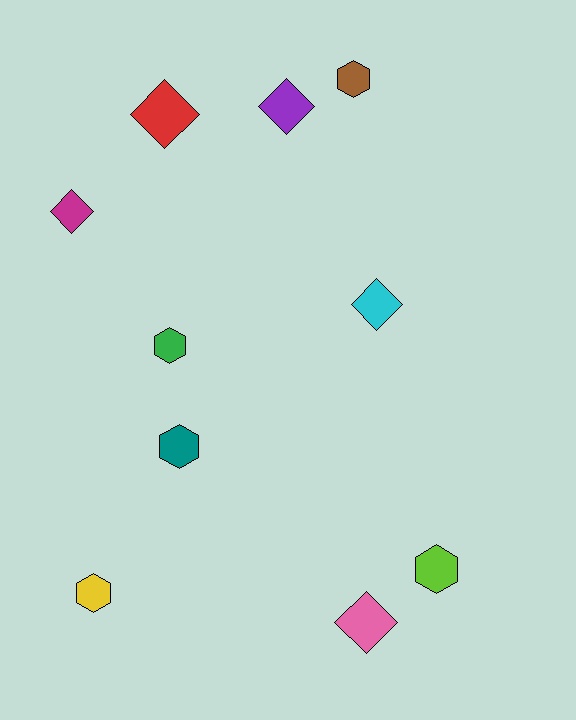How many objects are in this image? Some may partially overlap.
There are 10 objects.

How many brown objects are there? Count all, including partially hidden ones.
There is 1 brown object.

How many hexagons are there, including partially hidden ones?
There are 5 hexagons.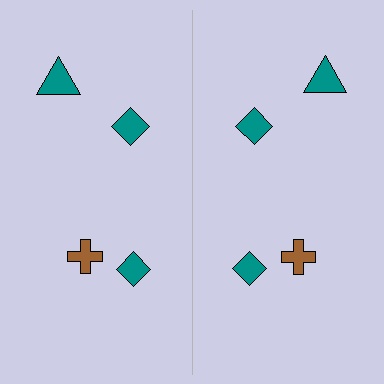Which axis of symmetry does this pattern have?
The pattern has a vertical axis of symmetry running through the center of the image.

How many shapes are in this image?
There are 8 shapes in this image.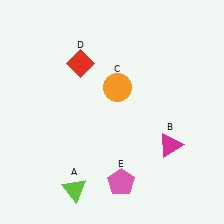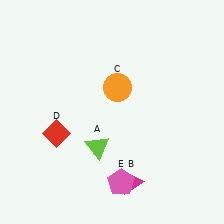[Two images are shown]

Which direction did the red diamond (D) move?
The red diamond (D) moved down.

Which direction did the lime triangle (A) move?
The lime triangle (A) moved up.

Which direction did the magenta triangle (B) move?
The magenta triangle (B) moved left.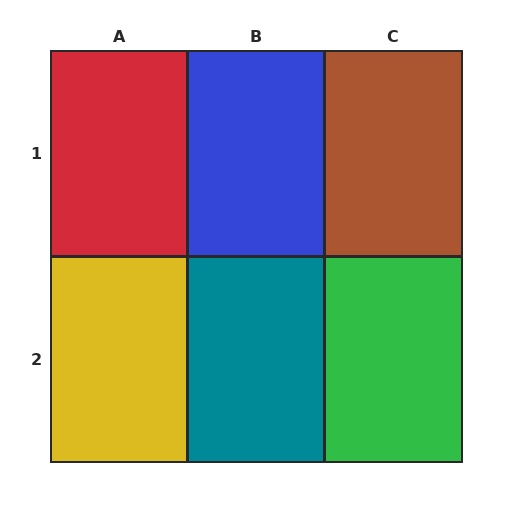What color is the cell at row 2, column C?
Green.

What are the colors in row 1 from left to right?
Red, blue, brown.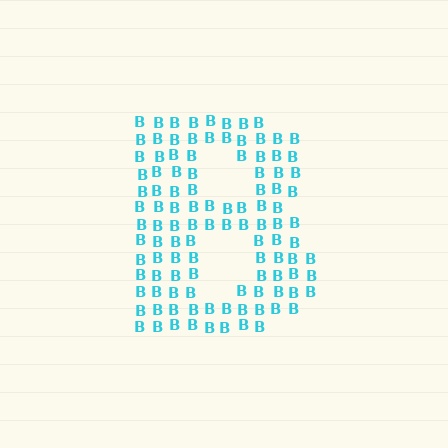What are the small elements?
The small elements are letter B's.